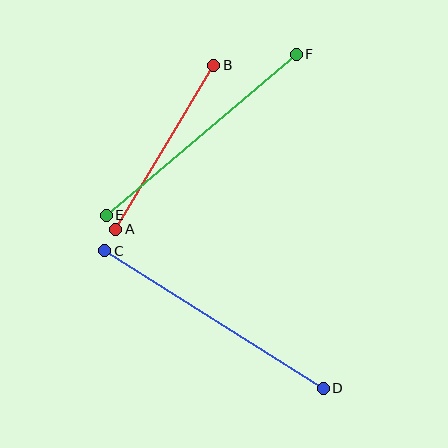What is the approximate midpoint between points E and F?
The midpoint is at approximately (201, 135) pixels.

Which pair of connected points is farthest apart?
Points C and D are farthest apart.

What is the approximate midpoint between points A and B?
The midpoint is at approximately (165, 147) pixels.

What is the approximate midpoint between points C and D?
The midpoint is at approximately (214, 320) pixels.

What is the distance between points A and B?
The distance is approximately 191 pixels.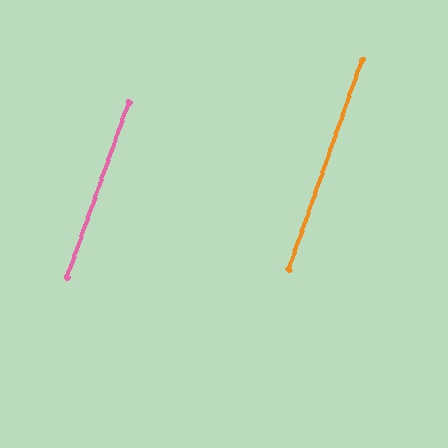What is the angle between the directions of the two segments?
Approximately 0 degrees.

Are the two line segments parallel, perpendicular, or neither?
Parallel — their directions differ by only 0.2°.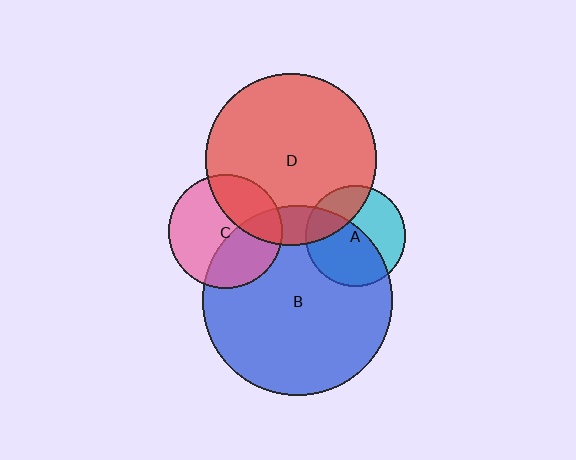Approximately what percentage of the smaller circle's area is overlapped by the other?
Approximately 40%.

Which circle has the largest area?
Circle B (blue).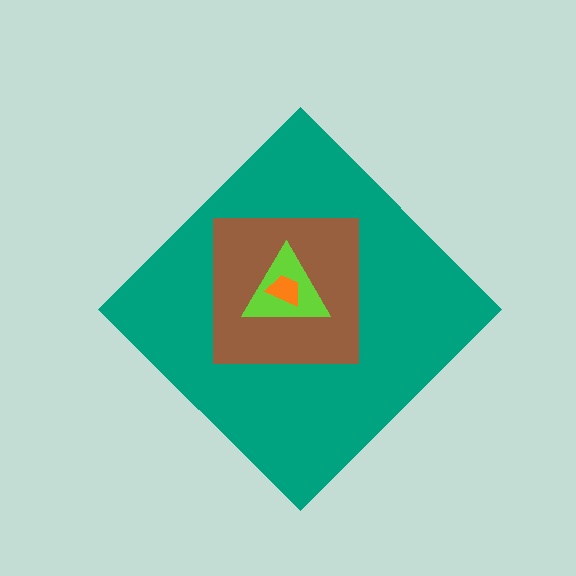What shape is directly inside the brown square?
The lime triangle.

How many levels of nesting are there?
4.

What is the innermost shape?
The orange trapezoid.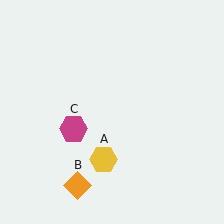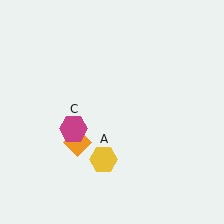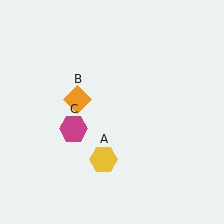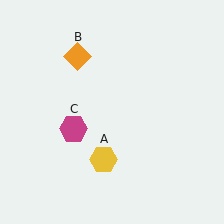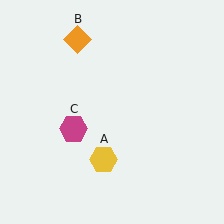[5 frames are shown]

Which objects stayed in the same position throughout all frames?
Yellow hexagon (object A) and magenta hexagon (object C) remained stationary.